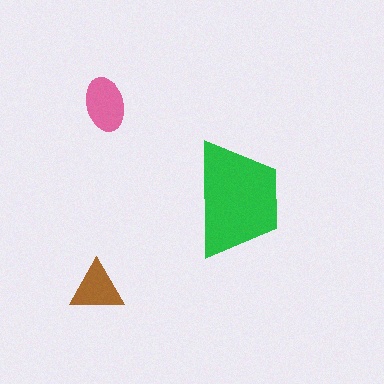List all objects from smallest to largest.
The brown triangle, the pink ellipse, the green trapezoid.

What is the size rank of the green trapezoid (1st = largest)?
1st.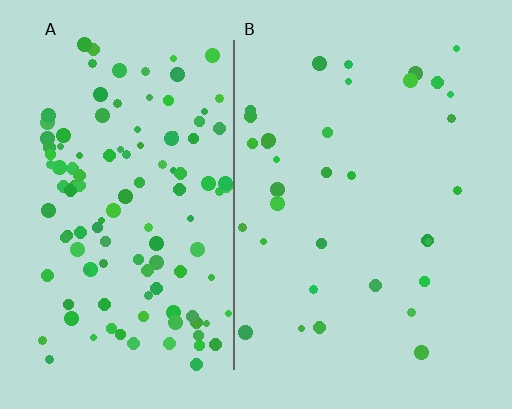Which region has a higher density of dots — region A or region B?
A (the left).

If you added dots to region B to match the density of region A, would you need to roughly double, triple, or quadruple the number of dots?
Approximately quadruple.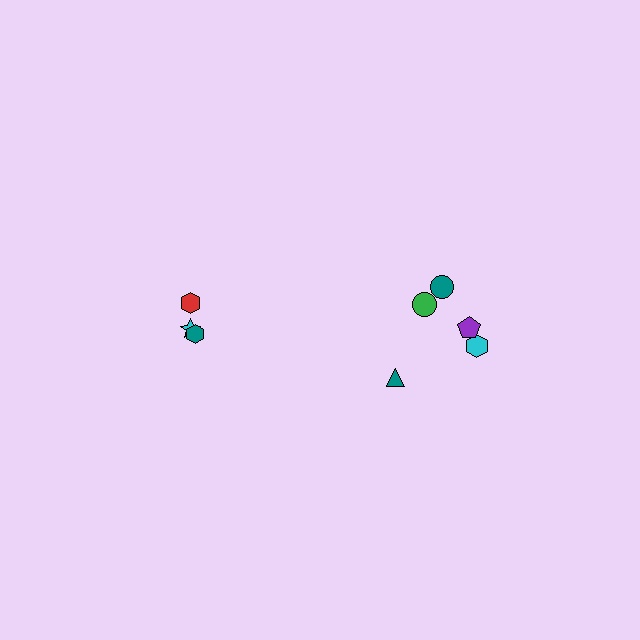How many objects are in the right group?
There are 5 objects.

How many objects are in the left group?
There are 3 objects.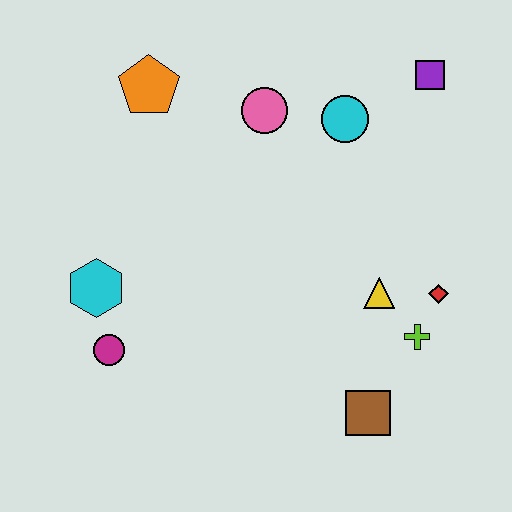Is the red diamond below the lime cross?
No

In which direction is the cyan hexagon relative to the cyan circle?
The cyan hexagon is to the left of the cyan circle.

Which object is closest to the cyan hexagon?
The magenta circle is closest to the cyan hexagon.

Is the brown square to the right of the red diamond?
No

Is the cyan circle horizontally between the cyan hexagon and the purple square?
Yes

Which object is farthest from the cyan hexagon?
The purple square is farthest from the cyan hexagon.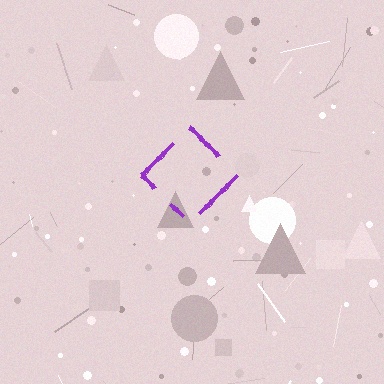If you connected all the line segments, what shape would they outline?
They would outline a diamond.